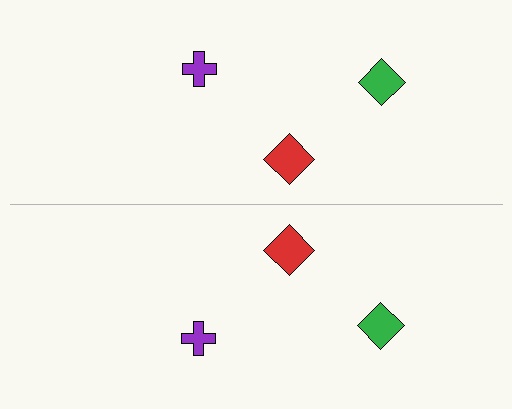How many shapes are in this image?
There are 6 shapes in this image.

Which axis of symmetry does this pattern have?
The pattern has a horizontal axis of symmetry running through the center of the image.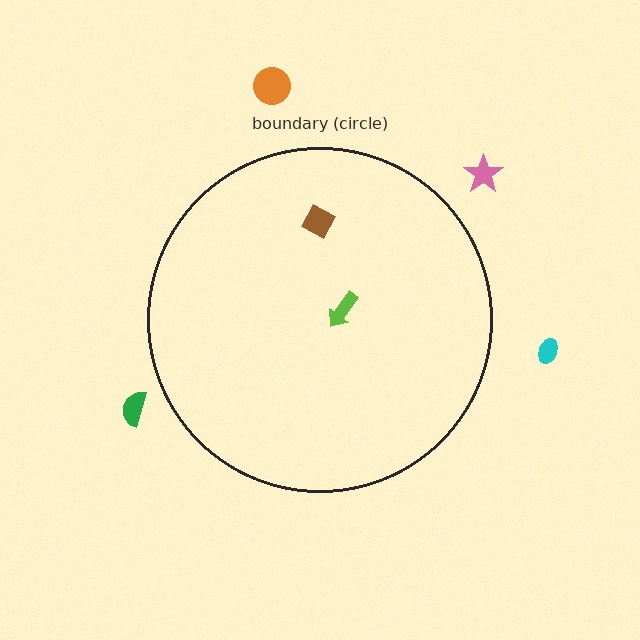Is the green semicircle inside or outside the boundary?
Outside.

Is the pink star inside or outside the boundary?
Outside.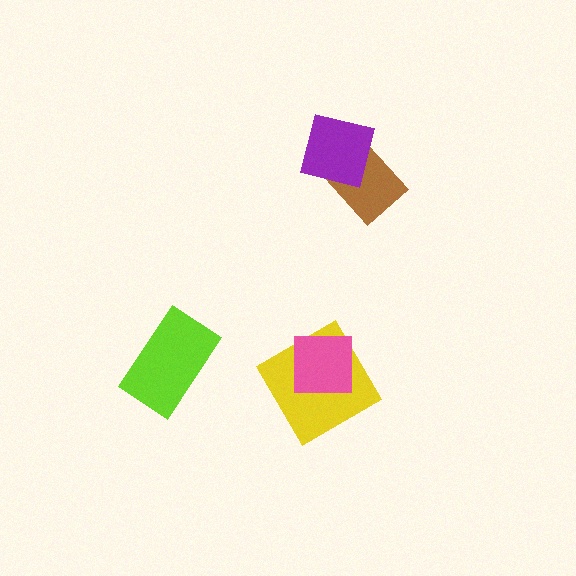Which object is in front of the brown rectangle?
The purple square is in front of the brown rectangle.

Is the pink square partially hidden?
No, no other shape covers it.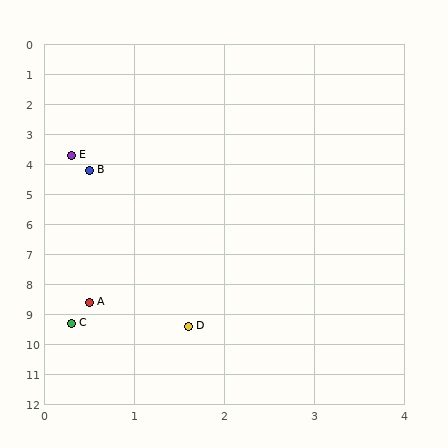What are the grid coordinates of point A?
Point A is at approximately (0.5, 8.6).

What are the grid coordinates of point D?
Point D is at approximately (1.6, 9.4).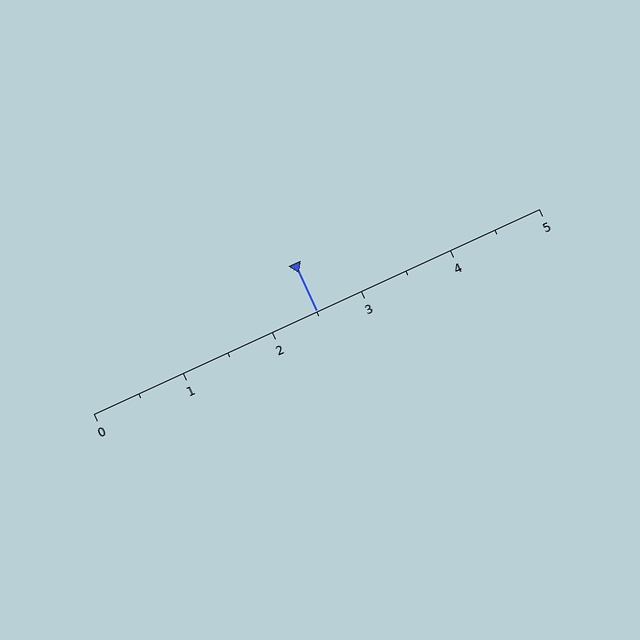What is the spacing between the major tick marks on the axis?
The major ticks are spaced 1 apart.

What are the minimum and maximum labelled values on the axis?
The axis runs from 0 to 5.